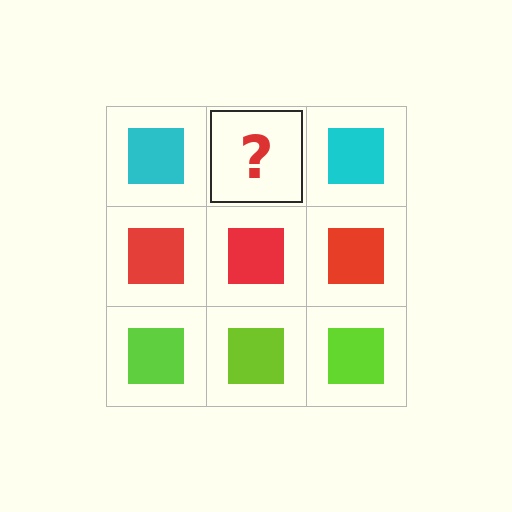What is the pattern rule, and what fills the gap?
The rule is that each row has a consistent color. The gap should be filled with a cyan square.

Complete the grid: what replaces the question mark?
The question mark should be replaced with a cyan square.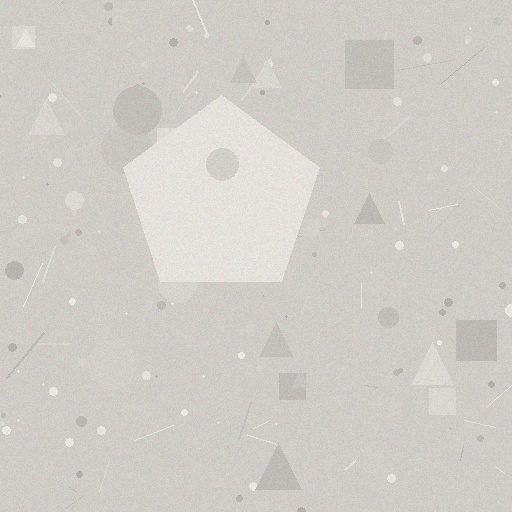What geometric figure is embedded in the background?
A pentagon is embedded in the background.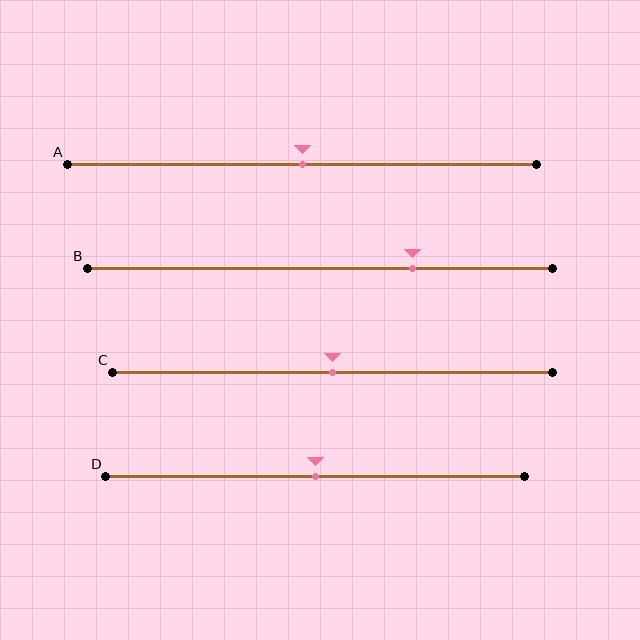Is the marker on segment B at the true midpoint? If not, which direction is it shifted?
No, the marker on segment B is shifted to the right by about 20% of the segment length.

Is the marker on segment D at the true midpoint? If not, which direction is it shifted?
Yes, the marker on segment D is at the true midpoint.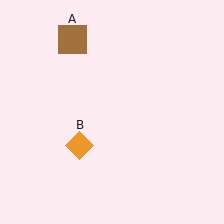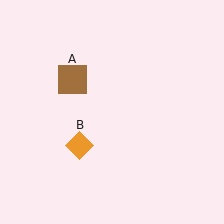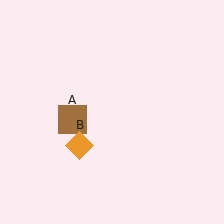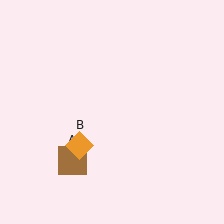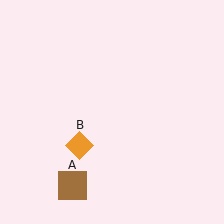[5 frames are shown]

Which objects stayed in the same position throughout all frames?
Orange diamond (object B) remained stationary.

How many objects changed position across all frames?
1 object changed position: brown square (object A).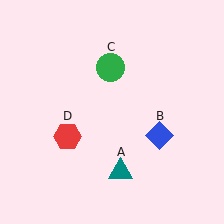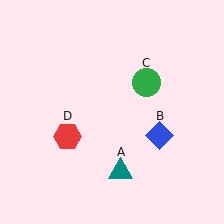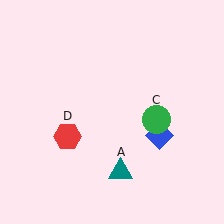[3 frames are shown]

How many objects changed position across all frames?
1 object changed position: green circle (object C).